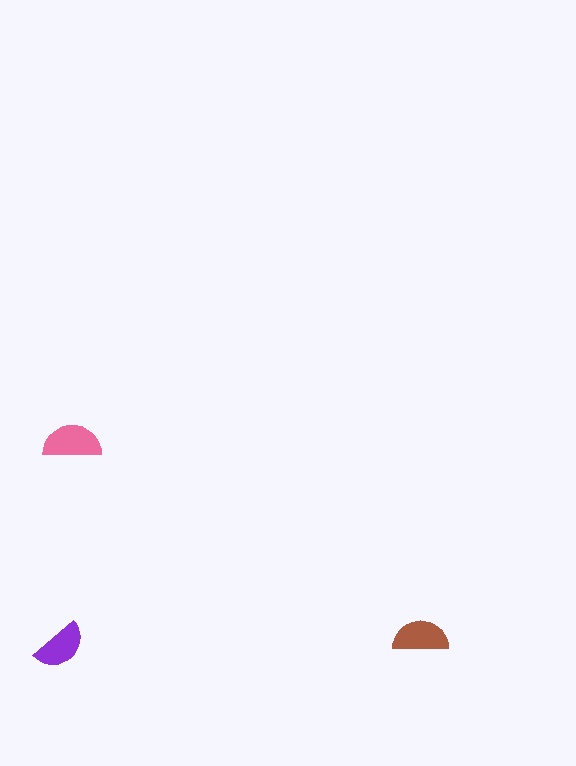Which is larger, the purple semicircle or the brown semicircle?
The brown one.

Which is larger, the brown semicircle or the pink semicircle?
The pink one.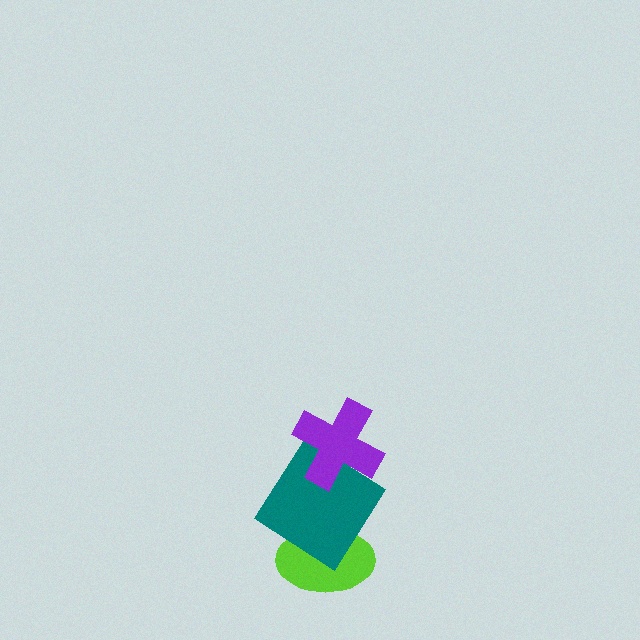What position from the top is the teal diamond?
The teal diamond is 2nd from the top.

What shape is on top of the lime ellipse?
The teal diamond is on top of the lime ellipse.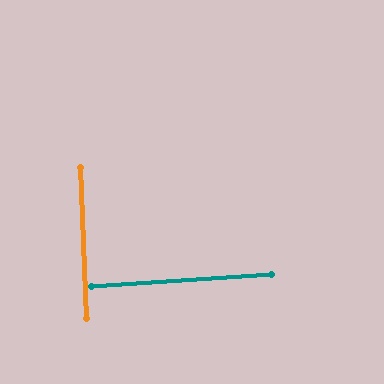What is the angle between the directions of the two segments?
Approximately 88 degrees.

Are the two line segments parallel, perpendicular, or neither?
Perpendicular — they meet at approximately 88°.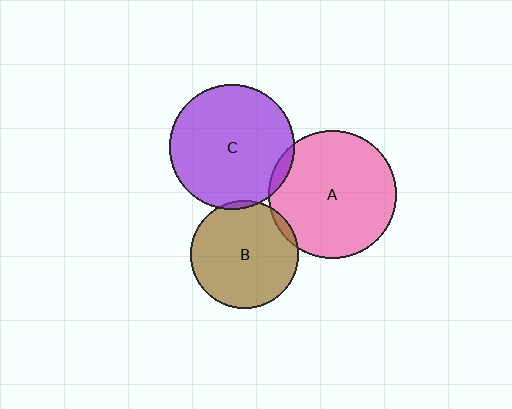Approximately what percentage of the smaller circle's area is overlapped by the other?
Approximately 5%.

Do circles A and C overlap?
Yes.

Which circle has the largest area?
Circle A (pink).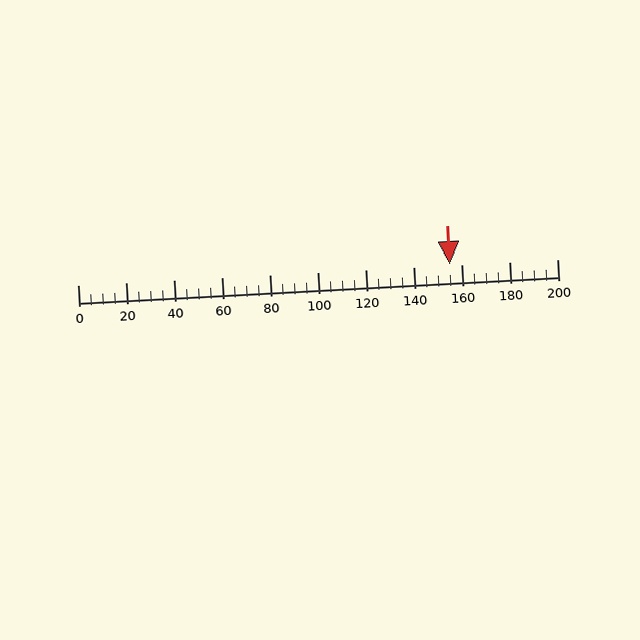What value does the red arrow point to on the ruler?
The red arrow points to approximately 155.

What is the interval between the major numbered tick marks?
The major tick marks are spaced 20 units apart.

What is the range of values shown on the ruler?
The ruler shows values from 0 to 200.